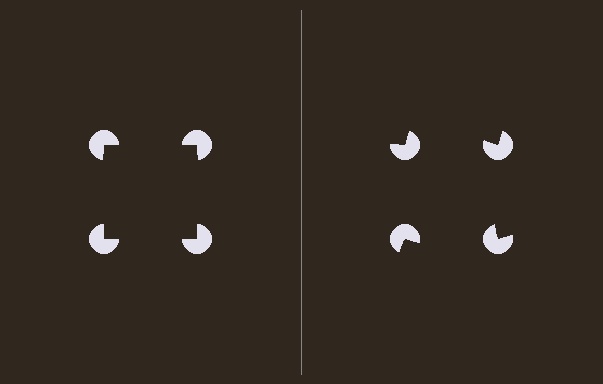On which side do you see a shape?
An illusory square appears on the left side. On the right side the wedge cuts are rotated, so no coherent shape forms.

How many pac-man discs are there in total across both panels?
8 — 4 on each side.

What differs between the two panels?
The pac-man discs are positioned identically on both sides; only the wedge orientations differ. On the left they align to a square; on the right they are misaligned.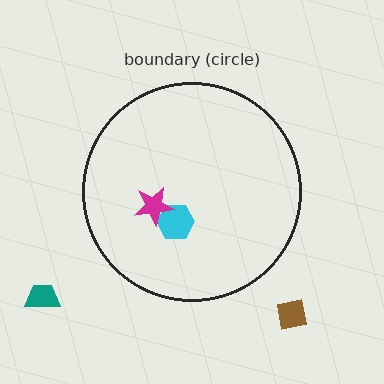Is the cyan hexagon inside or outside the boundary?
Inside.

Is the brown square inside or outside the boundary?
Outside.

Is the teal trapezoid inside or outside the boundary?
Outside.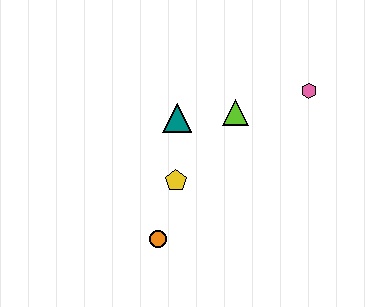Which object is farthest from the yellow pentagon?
The pink hexagon is farthest from the yellow pentagon.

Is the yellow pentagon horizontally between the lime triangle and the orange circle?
Yes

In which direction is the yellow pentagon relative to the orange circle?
The yellow pentagon is above the orange circle.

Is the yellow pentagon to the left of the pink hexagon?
Yes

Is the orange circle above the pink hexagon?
No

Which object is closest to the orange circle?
The yellow pentagon is closest to the orange circle.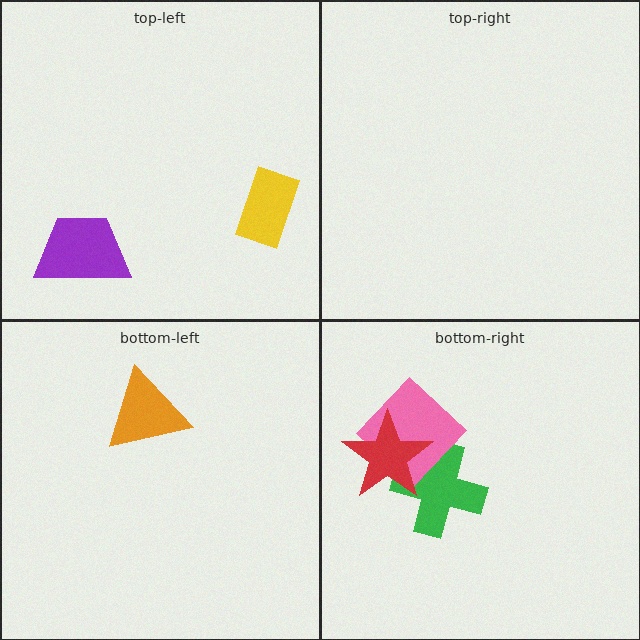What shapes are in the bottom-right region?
The green cross, the pink diamond, the red star.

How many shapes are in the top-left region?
2.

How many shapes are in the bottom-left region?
1.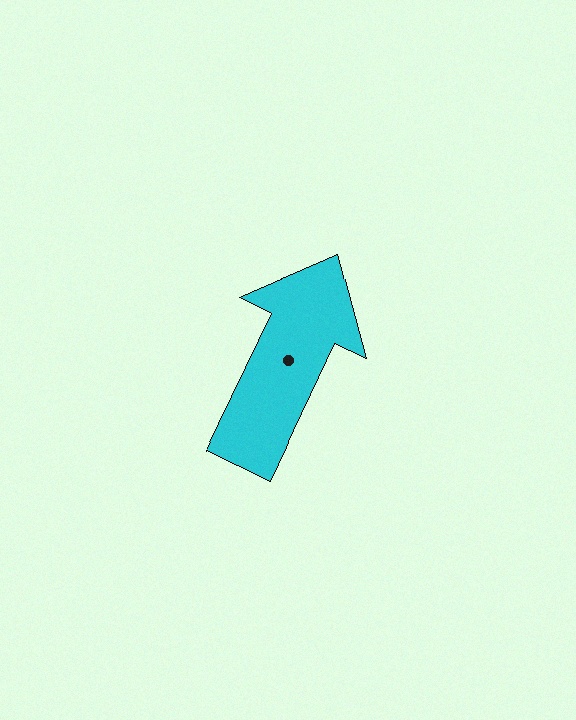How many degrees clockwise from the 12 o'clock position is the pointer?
Approximately 26 degrees.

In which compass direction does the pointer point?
Northeast.